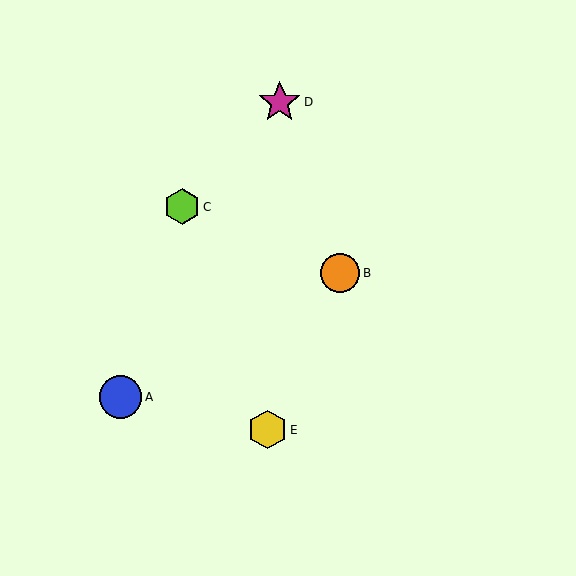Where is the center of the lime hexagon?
The center of the lime hexagon is at (182, 207).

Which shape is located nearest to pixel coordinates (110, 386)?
The blue circle (labeled A) at (121, 397) is nearest to that location.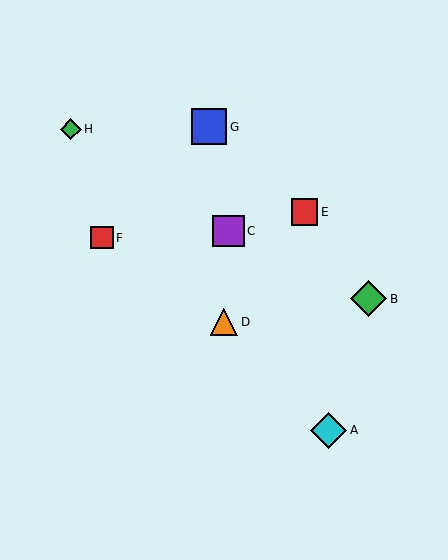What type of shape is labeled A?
Shape A is a cyan diamond.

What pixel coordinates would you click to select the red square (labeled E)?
Click at (304, 212) to select the red square E.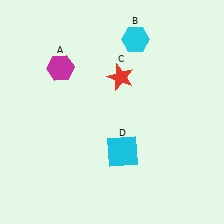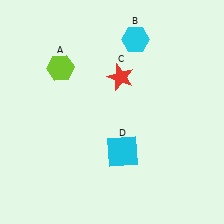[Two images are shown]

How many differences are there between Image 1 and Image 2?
There is 1 difference between the two images.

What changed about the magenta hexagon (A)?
In Image 1, A is magenta. In Image 2, it changed to lime.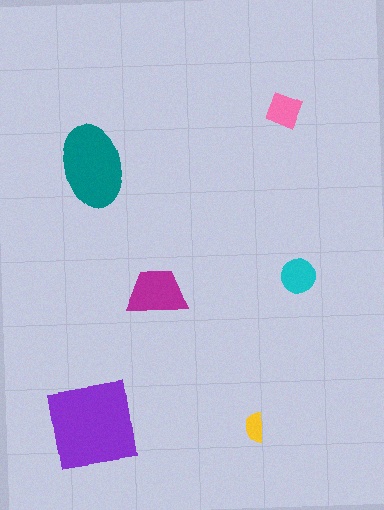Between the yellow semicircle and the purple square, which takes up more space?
The purple square.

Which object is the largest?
The purple square.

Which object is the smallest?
The yellow semicircle.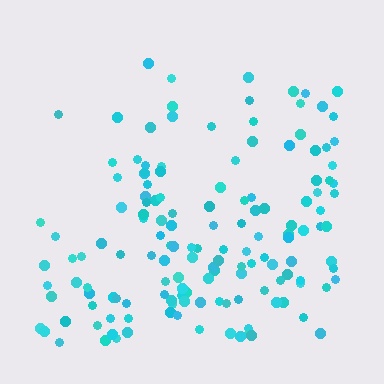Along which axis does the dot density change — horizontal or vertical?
Vertical.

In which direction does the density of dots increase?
From top to bottom, with the bottom side densest.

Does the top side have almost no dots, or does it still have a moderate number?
Still a moderate number, just noticeably fewer than the bottom.